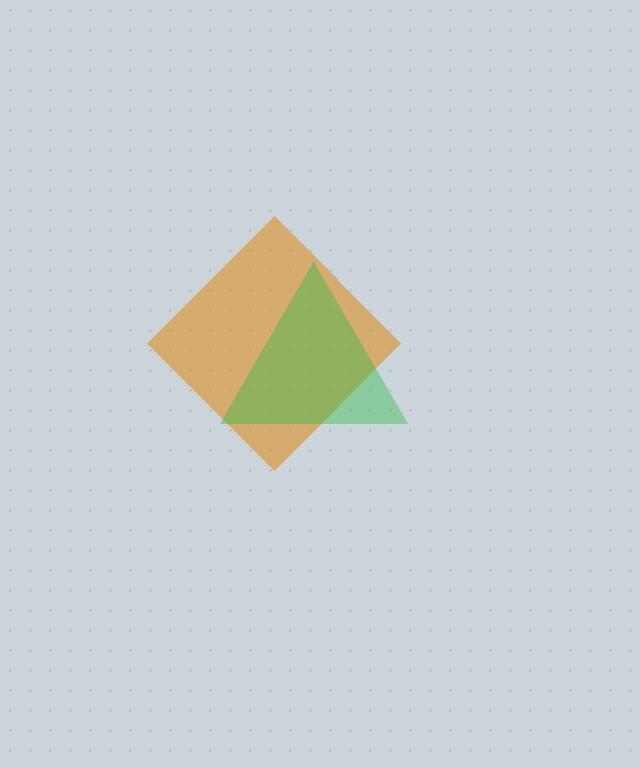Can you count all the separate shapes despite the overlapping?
Yes, there are 2 separate shapes.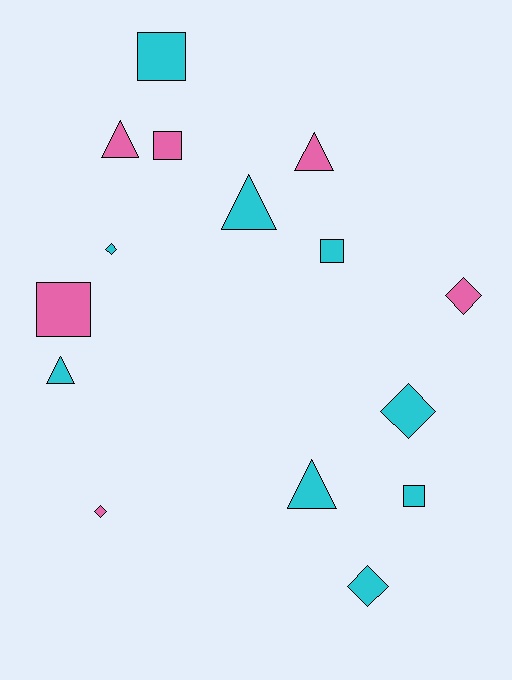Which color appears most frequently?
Cyan, with 9 objects.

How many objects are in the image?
There are 15 objects.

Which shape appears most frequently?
Triangle, with 5 objects.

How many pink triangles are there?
There are 2 pink triangles.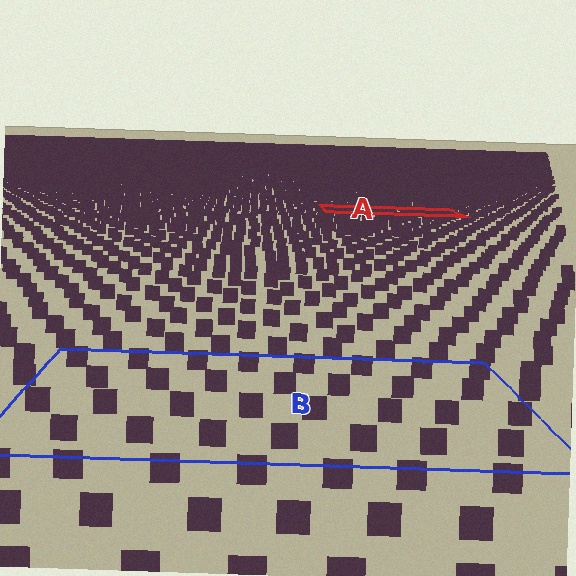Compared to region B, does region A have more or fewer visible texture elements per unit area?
Region A has more texture elements per unit area — they are packed more densely because it is farther away.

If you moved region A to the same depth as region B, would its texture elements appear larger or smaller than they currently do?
They would appear larger. At a closer depth, the same texture elements are projected at a bigger on-screen size.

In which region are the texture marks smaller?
The texture marks are smaller in region A, because it is farther away.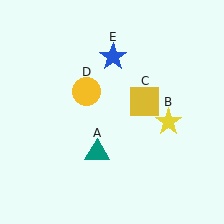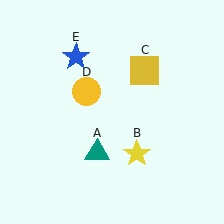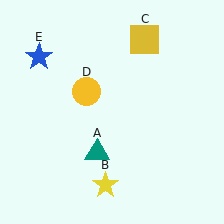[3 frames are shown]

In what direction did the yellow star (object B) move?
The yellow star (object B) moved down and to the left.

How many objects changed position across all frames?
3 objects changed position: yellow star (object B), yellow square (object C), blue star (object E).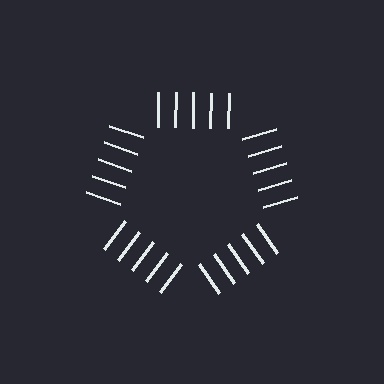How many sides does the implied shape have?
5 sides — the line-ends trace a pentagon.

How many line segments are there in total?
25 — 5 along each of the 5 edges.